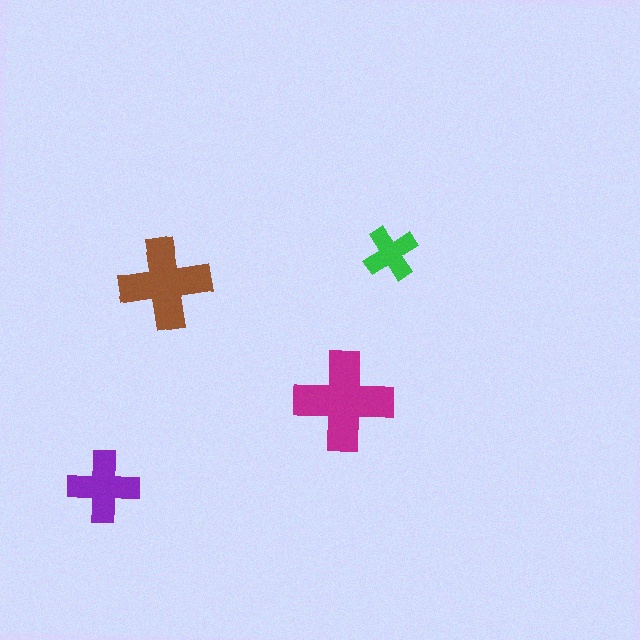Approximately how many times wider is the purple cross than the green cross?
About 1.5 times wider.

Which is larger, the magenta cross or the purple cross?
The magenta one.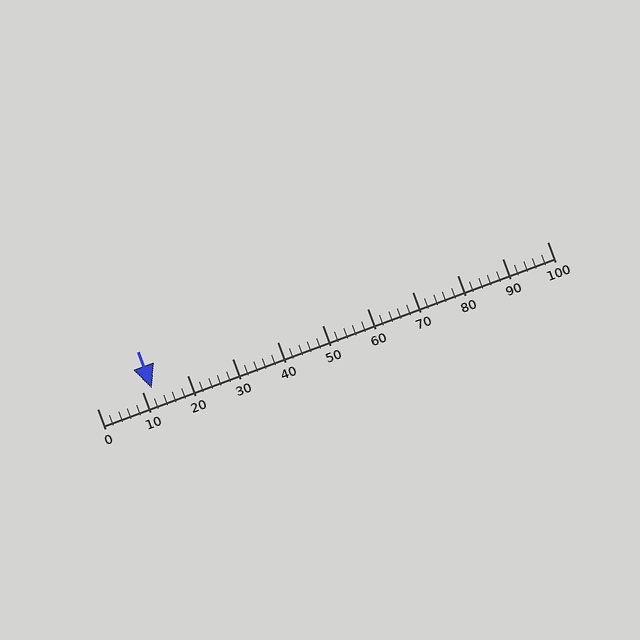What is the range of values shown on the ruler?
The ruler shows values from 0 to 100.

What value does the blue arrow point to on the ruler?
The blue arrow points to approximately 12.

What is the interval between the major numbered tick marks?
The major tick marks are spaced 10 units apart.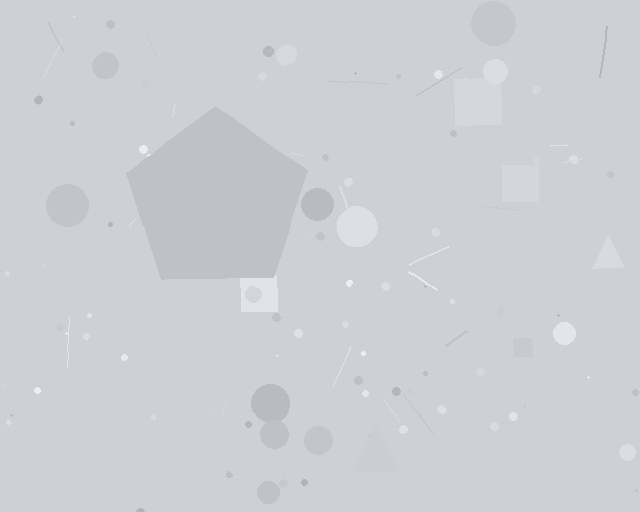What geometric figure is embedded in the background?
A pentagon is embedded in the background.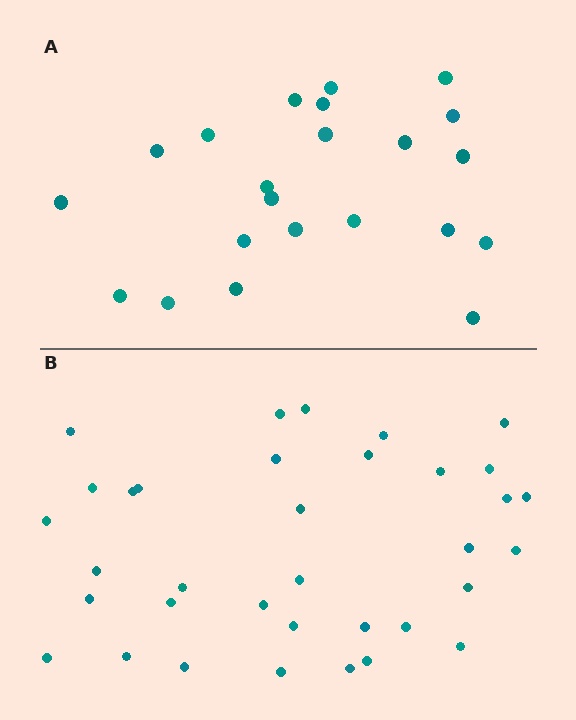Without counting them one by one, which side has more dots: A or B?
Region B (the bottom region) has more dots.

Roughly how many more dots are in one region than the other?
Region B has approximately 15 more dots than region A.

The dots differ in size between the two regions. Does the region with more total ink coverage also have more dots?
No. Region A has more total ink coverage because its dots are larger, but region B actually contains more individual dots. Total area can be misleading — the number of items is what matters here.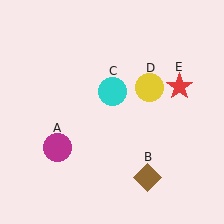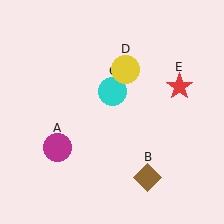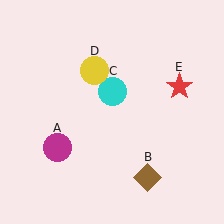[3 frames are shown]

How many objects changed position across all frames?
1 object changed position: yellow circle (object D).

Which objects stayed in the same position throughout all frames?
Magenta circle (object A) and brown diamond (object B) and cyan circle (object C) and red star (object E) remained stationary.